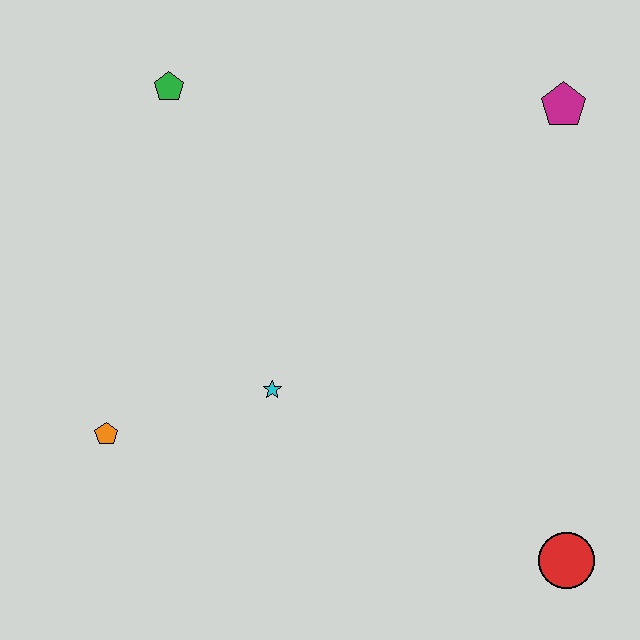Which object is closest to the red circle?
The cyan star is closest to the red circle.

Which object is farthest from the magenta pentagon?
The orange pentagon is farthest from the magenta pentagon.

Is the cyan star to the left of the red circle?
Yes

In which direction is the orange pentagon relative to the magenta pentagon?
The orange pentagon is to the left of the magenta pentagon.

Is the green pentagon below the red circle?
No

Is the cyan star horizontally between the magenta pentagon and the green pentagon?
Yes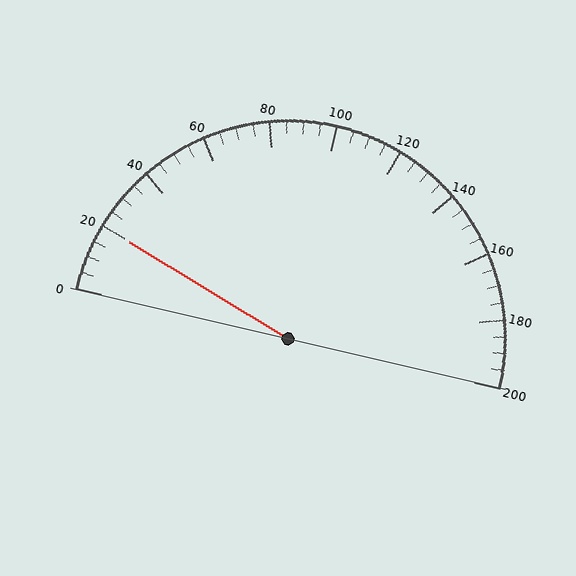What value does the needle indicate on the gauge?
The needle indicates approximately 20.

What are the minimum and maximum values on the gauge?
The gauge ranges from 0 to 200.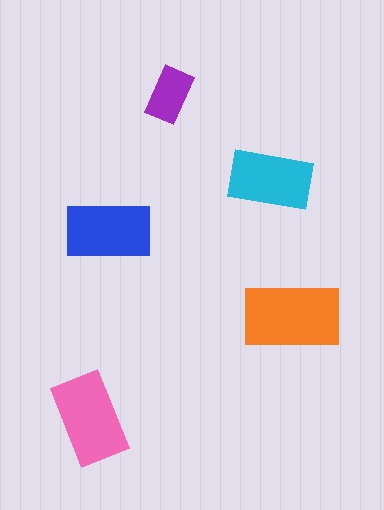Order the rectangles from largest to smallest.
the orange one, the pink one, the blue one, the cyan one, the purple one.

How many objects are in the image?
There are 5 objects in the image.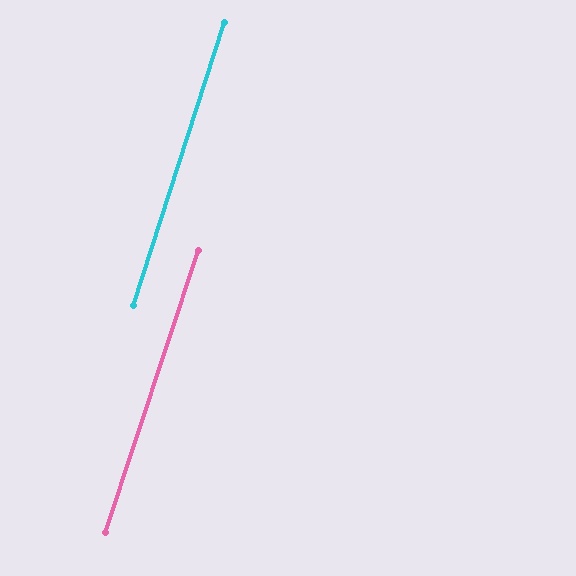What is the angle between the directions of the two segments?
Approximately 1 degree.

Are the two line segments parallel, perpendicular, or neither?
Parallel — their directions differ by only 0.6°.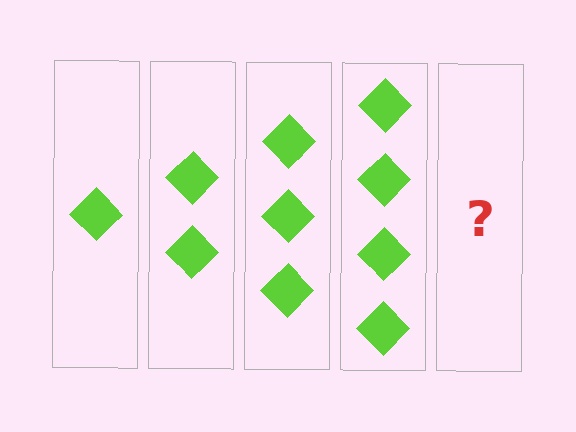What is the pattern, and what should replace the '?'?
The pattern is that each step adds one more diamond. The '?' should be 5 diamonds.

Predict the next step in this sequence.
The next step is 5 diamonds.